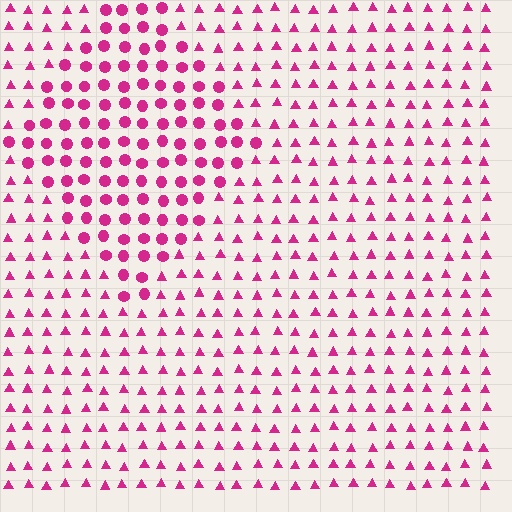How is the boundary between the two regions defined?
The boundary is defined by a change in element shape: circles inside vs. triangles outside. All elements share the same color and spacing.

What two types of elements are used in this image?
The image uses circles inside the diamond region and triangles outside it.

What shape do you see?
I see a diamond.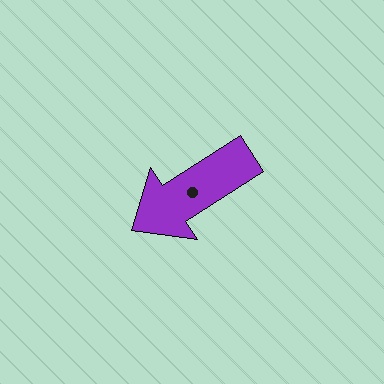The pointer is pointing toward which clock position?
Roughly 8 o'clock.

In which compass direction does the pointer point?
Southwest.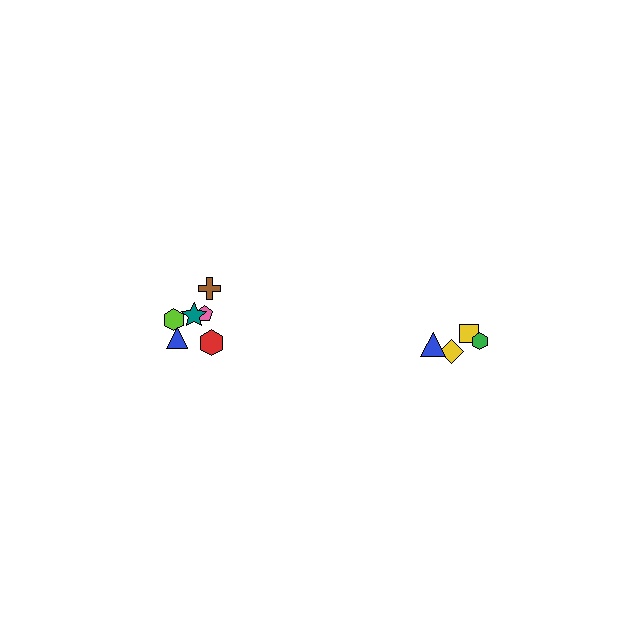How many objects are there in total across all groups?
There are 10 objects.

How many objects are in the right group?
There are 4 objects.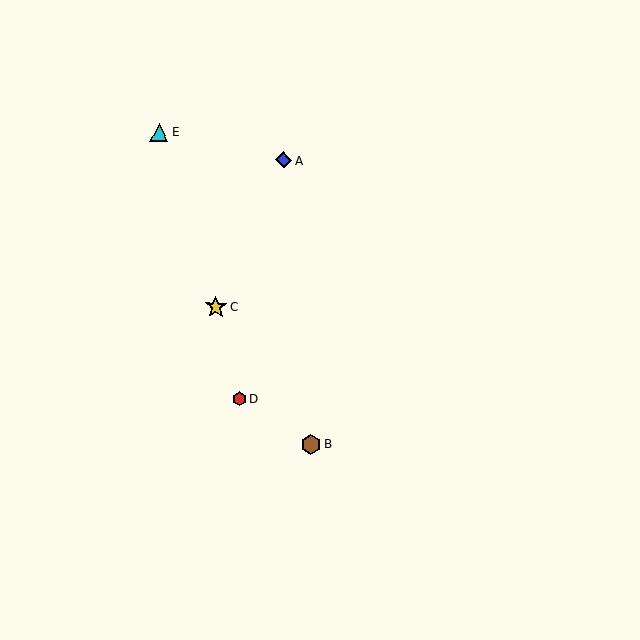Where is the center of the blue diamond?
The center of the blue diamond is at (284, 160).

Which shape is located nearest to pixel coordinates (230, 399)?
The red hexagon (labeled D) at (239, 399) is nearest to that location.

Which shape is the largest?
The yellow star (labeled C) is the largest.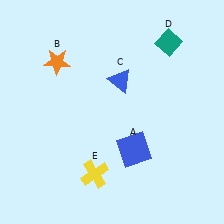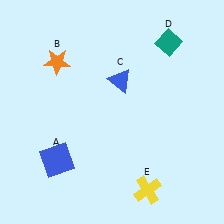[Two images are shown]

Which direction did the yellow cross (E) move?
The yellow cross (E) moved right.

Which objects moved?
The objects that moved are: the blue square (A), the yellow cross (E).